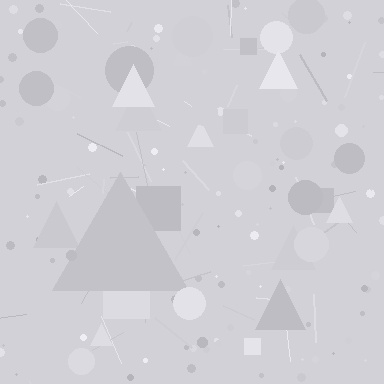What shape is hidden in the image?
A triangle is hidden in the image.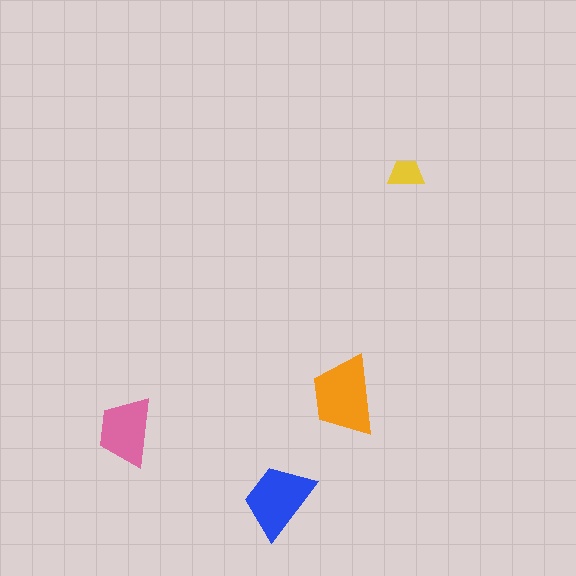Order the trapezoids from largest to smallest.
the orange one, the blue one, the pink one, the yellow one.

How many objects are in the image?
There are 4 objects in the image.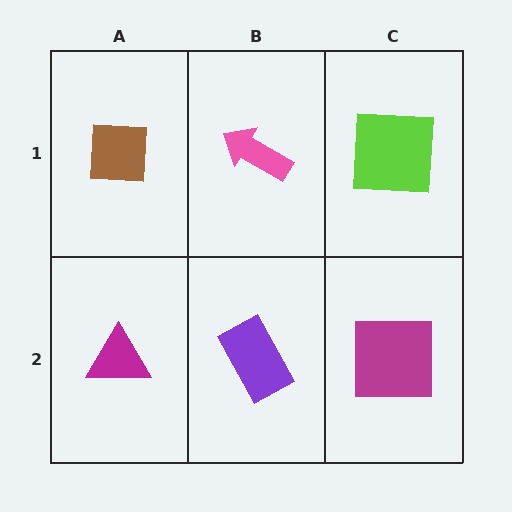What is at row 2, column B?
A purple rectangle.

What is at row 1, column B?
A pink arrow.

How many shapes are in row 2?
3 shapes.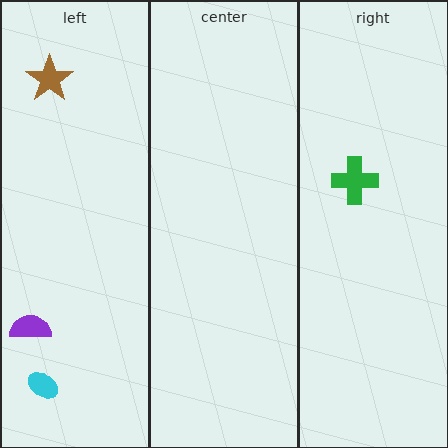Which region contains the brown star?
The left region.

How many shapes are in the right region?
1.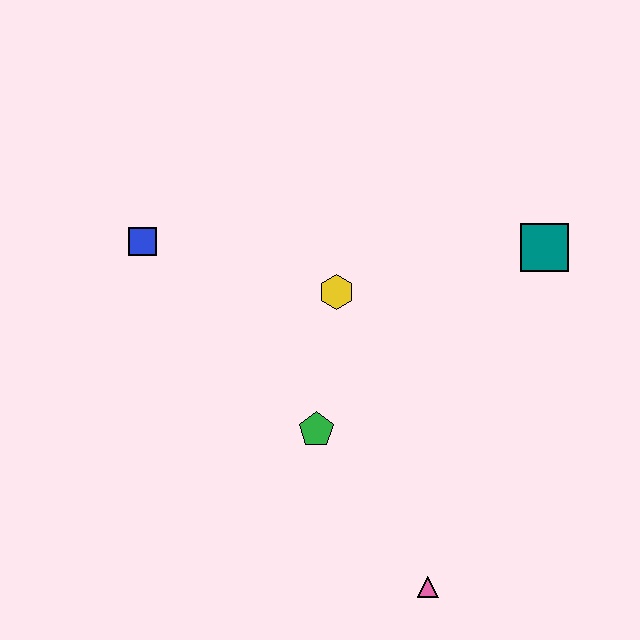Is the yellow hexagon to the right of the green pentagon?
Yes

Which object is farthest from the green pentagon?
The teal square is farthest from the green pentagon.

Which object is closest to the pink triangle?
The green pentagon is closest to the pink triangle.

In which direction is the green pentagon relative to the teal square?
The green pentagon is to the left of the teal square.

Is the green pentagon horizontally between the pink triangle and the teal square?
No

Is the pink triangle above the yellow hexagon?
No